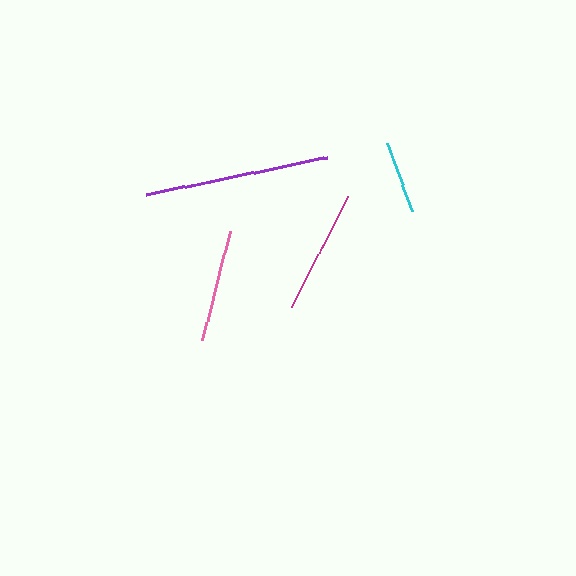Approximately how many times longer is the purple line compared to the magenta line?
The purple line is approximately 1.5 times the length of the magenta line.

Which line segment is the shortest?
The cyan line is the shortest at approximately 72 pixels.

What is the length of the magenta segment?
The magenta segment is approximately 124 pixels long.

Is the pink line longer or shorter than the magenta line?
The magenta line is longer than the pink line.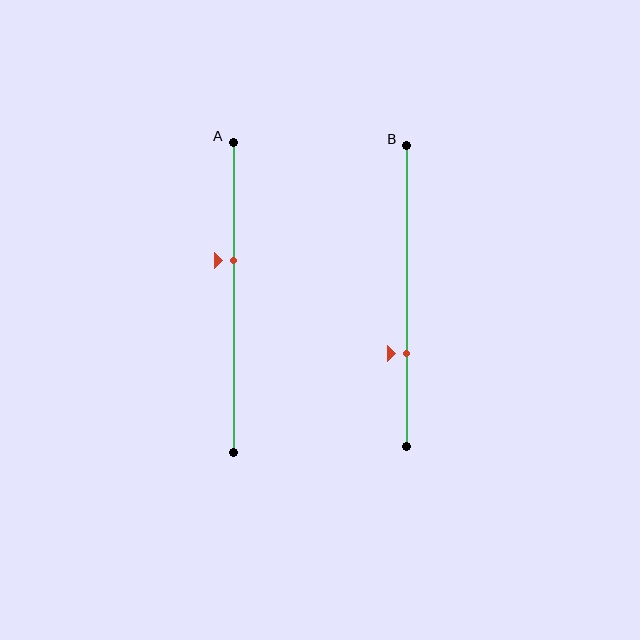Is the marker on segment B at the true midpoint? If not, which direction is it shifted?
No, the marker on segment B is shifted downward by about 19% of the segment length.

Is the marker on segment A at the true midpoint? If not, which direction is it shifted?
No, the marker on segment A is shifted upward by about 12% of the segment length.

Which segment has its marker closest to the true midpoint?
Segment A has its marker closest to the true midpoint.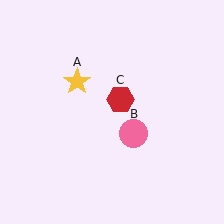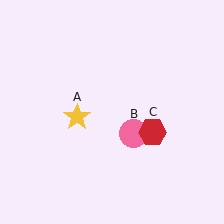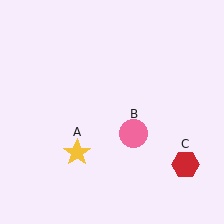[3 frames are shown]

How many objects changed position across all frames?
2 objects changed position: yellow star (object A), red hexagon (object C).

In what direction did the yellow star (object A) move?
The yellow star (object A) moved down.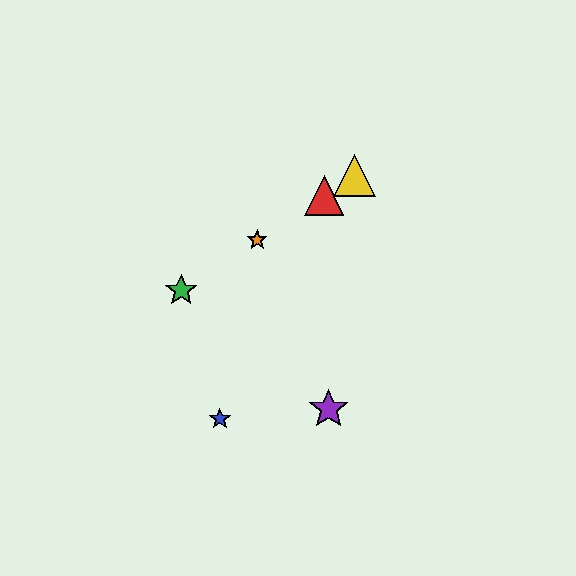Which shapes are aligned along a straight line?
The red triangle, the green star, the yellow triangle, the orange star are aligned along a straight line.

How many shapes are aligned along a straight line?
4 shapes (the red triangle, the green star, the yellow triangle, the orange star) are aligned along a straight line.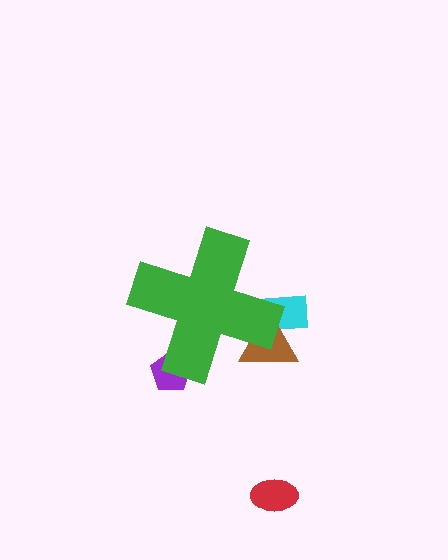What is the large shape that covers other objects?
A green cross.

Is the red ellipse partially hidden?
No, the red ellipse is fully visible.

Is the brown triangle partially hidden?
Yes, the brown triangle is partially hidden behind the green cross.